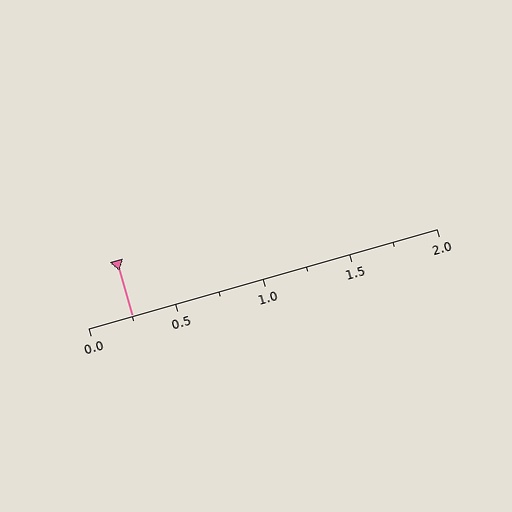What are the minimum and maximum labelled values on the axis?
The axis runs from 0.0 to 2.0.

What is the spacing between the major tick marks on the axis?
The major ticks are spaced 0.5 apart.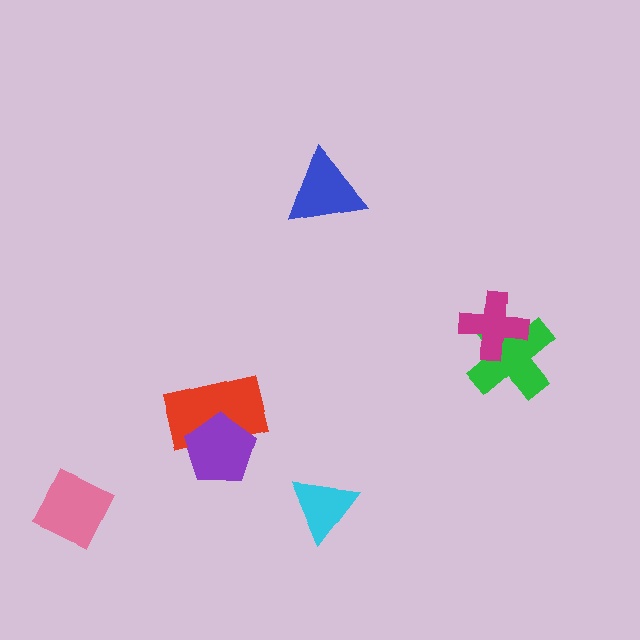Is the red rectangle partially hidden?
Yes, it is partially covered by another shape.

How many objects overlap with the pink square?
0 objects overlap with the pink square.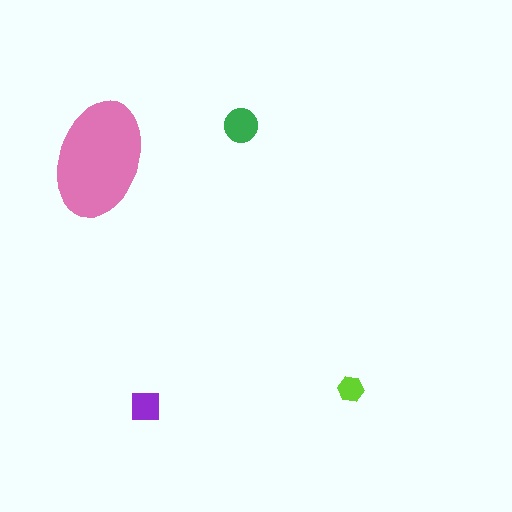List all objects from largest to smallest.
The pink ellipse, the green circle, the purple square, the lime hexagon.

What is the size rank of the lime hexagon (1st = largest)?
4th.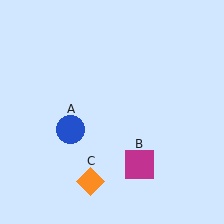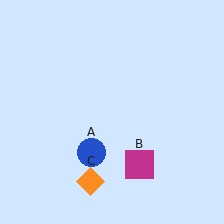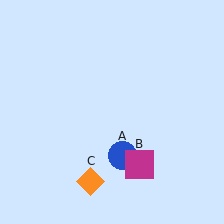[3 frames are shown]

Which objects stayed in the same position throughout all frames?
Magenta square (object B) and orange diamond (object C) remained stationary.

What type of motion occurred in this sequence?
The blue circle (object A) rotated counterclockwise around the center of the scene.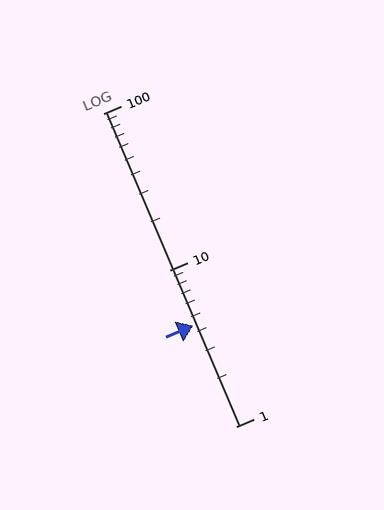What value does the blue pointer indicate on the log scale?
The pointer indicates approximately 4.4.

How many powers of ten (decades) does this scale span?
The scale spans 2 decades, from 1 to 100.